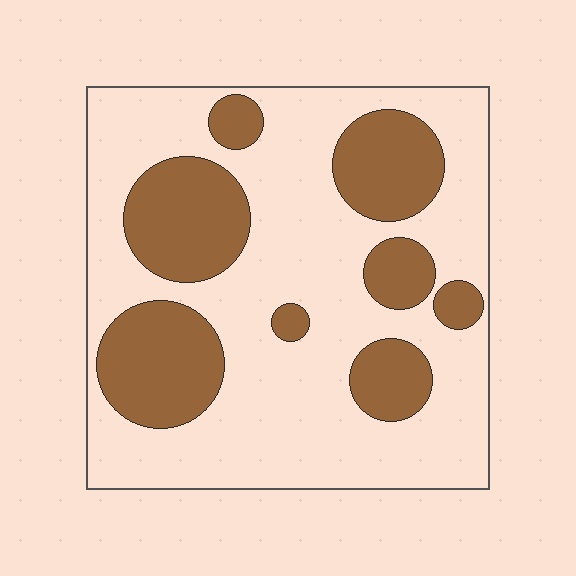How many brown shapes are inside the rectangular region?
8.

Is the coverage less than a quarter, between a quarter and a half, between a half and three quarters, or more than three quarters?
Between a quarter and a half.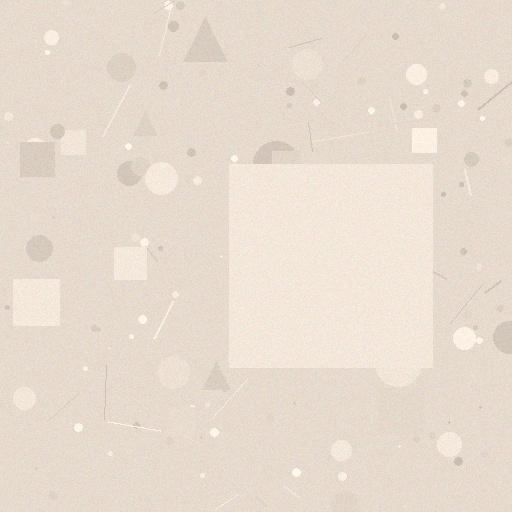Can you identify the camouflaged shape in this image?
The camouflaged shape is a square.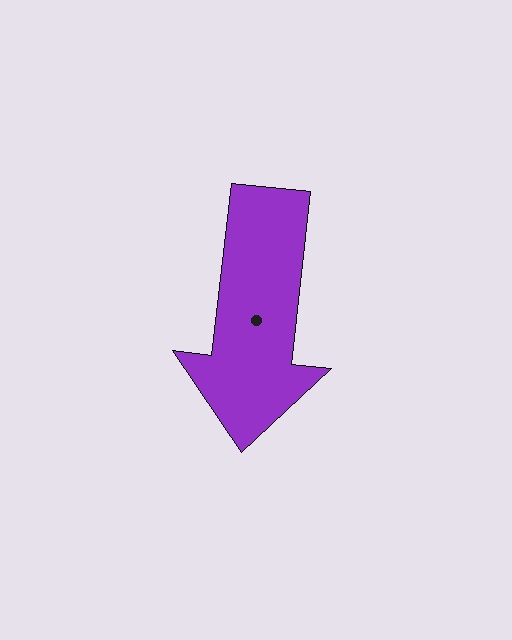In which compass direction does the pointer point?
South.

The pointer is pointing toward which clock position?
Roughly 6 o'clock.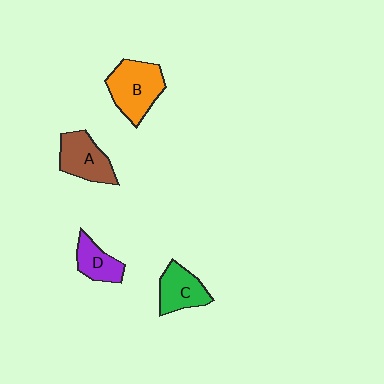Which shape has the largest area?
Shape B (orange).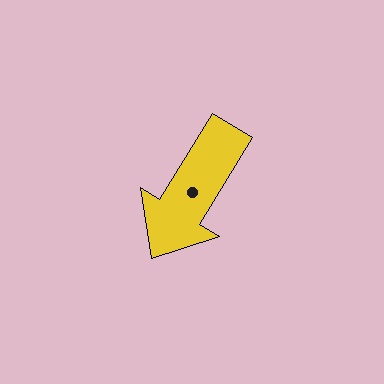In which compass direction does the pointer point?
Southwest.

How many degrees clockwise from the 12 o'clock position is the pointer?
Approximately 211 degrees.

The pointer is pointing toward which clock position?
Roughly 7 o'clock.